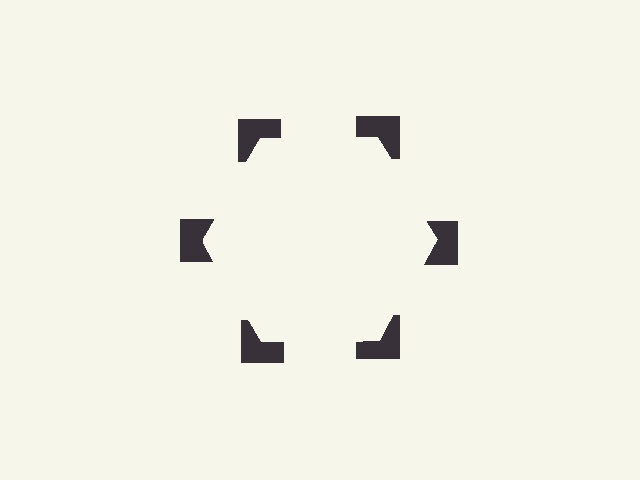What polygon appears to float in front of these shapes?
An illusory hexagon — its edges are inferred from the aligned wedge cuts in the notched squares, not physically drawn.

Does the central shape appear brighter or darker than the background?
It typically appears slightly brighter than the background, even though no actual brightness change is drawn.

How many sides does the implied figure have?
6 sides.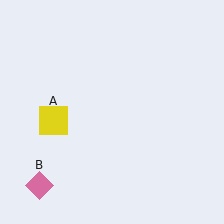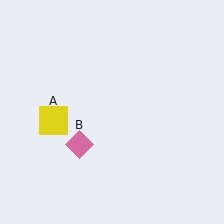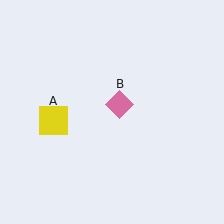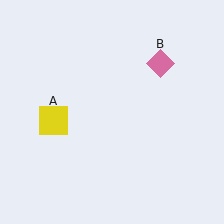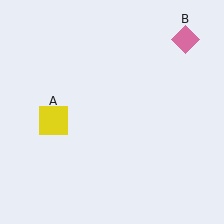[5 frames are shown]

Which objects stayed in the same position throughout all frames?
Yellow square (object A) remained stationary.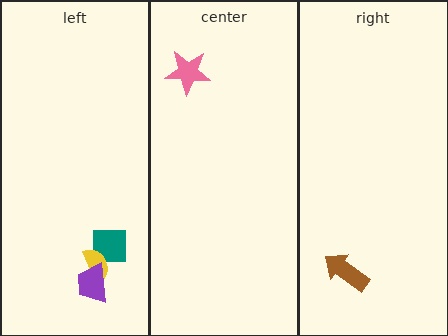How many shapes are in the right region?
1.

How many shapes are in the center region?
1.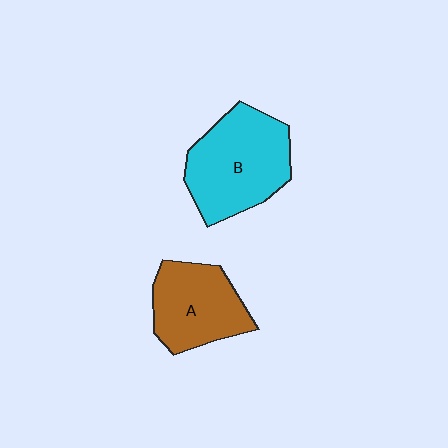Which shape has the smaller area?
Shape A (brown).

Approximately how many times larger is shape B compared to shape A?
Approximately 1.3 times.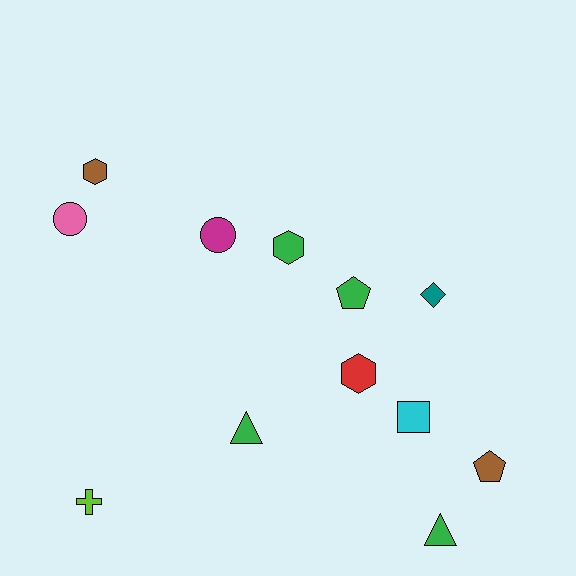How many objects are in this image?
There are 12 objects.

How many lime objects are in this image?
There is 1 lime object.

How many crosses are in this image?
There is 1 cross.